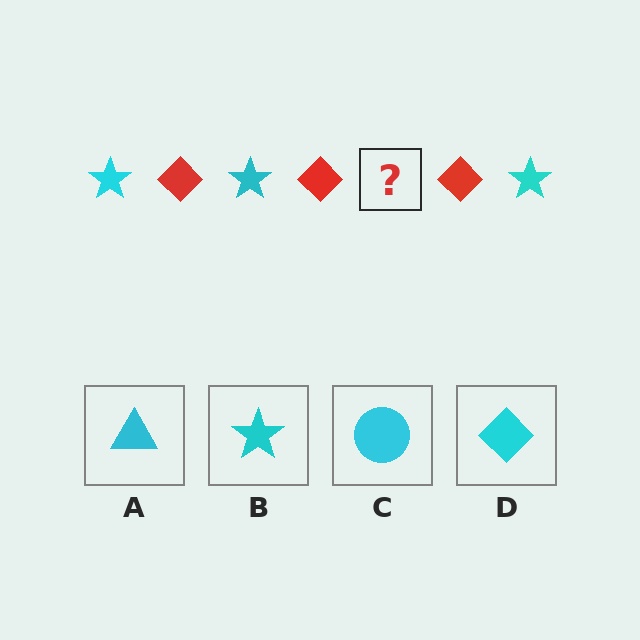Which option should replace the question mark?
Option B.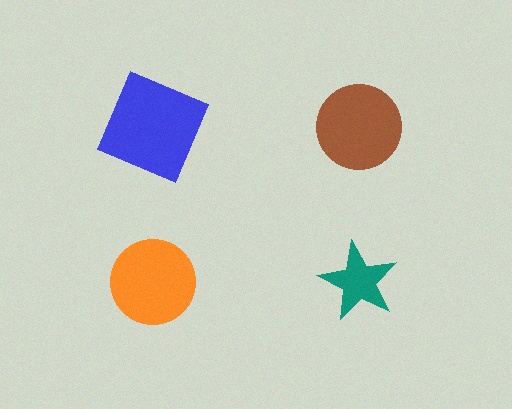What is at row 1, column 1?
A blue square.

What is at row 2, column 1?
An orange circle.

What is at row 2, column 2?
A teal star.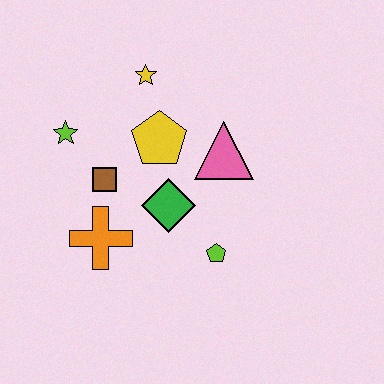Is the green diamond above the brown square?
No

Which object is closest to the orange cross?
The brown square is closest to the orange cross.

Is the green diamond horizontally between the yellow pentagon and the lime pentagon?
Yes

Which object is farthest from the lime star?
The lime pentagon is farthest from the lime star.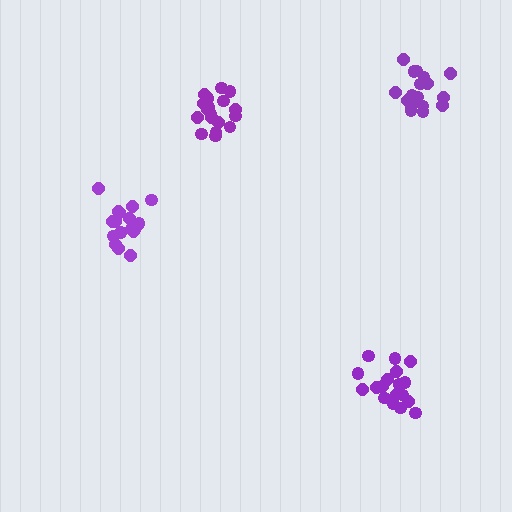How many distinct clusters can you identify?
There are 4 distinct clusters.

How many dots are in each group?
Group 1: 18 dots, Group 2: 19 dots, Group 3: 18 dots, Group 4: 20 dots (75 total).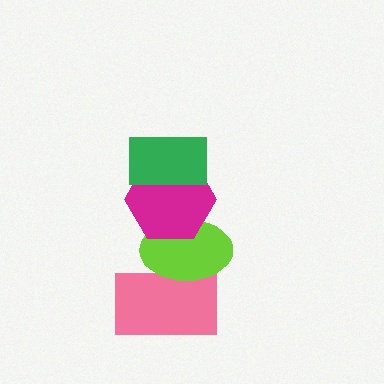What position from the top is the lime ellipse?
The lime ellipse is 3rd from the top.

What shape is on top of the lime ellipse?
The magenta hexagon is on top of the lime ellipse.